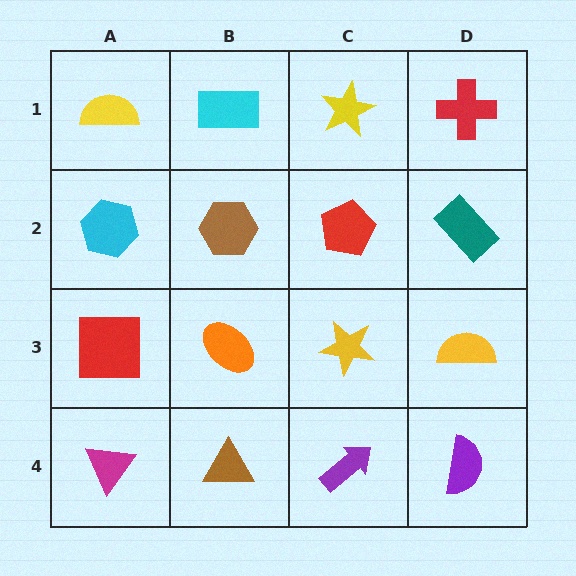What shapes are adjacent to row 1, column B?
A brown hexagon (row 2, column B), a yellow semicircle (row 1, column A), a yellow star (row 1, column C).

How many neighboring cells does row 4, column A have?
2.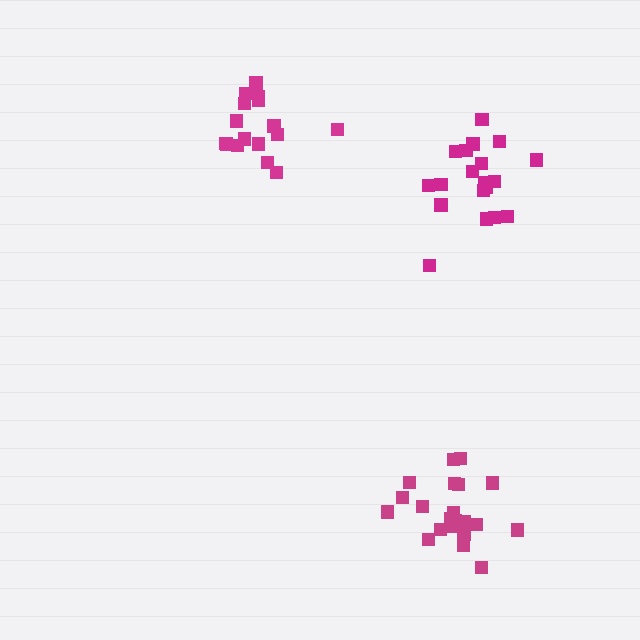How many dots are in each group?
Group 1: 16 dots, Group 2: 21 dots, Group 3: 19 dots (56 total).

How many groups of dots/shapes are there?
There are 3 groups.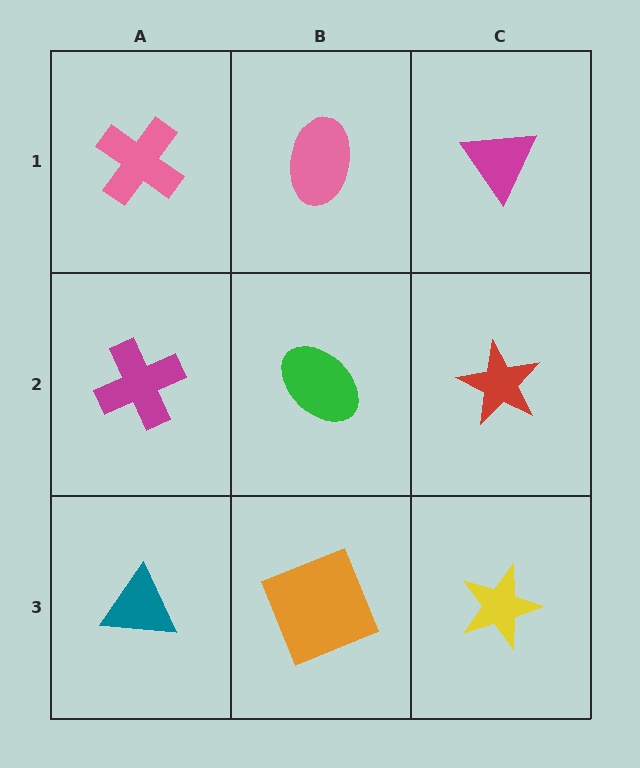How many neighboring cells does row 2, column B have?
4.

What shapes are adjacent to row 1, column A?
A magenta cross (row 2, column A), a pink ellipse (row 1, column B).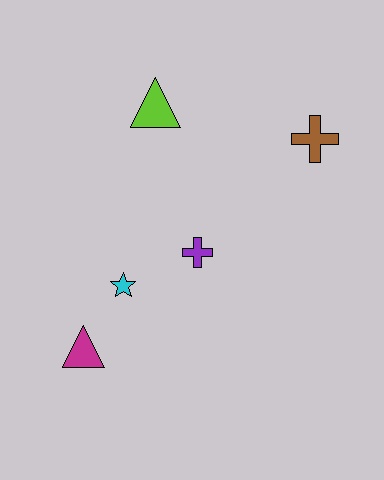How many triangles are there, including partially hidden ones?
There are 2 triangles.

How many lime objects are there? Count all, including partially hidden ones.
There is 1 lime object.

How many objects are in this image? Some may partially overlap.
There are 5 objects.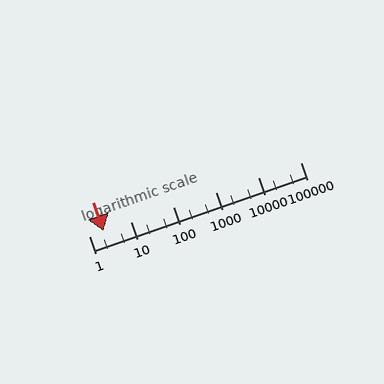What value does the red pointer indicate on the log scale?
The pointer indicates approximately 2.2.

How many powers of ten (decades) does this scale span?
The scale spans 5 decades, from 1 to 100000.